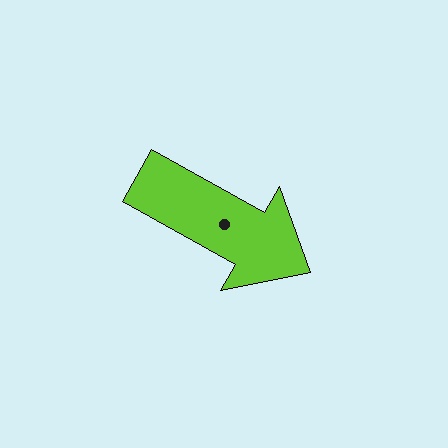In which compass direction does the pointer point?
Southeast.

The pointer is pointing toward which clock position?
Roughly 4 o'clock.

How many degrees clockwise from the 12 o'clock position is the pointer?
Approximately 119 degrees.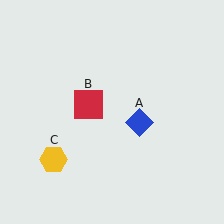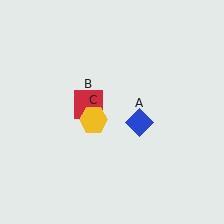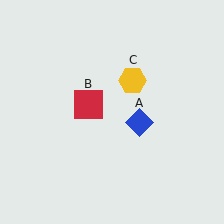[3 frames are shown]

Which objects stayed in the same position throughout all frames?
Blue diamond (object A) and red square (object B) remained stationary.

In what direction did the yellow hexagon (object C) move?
The yellow hexagon (object C) moved up and to the right.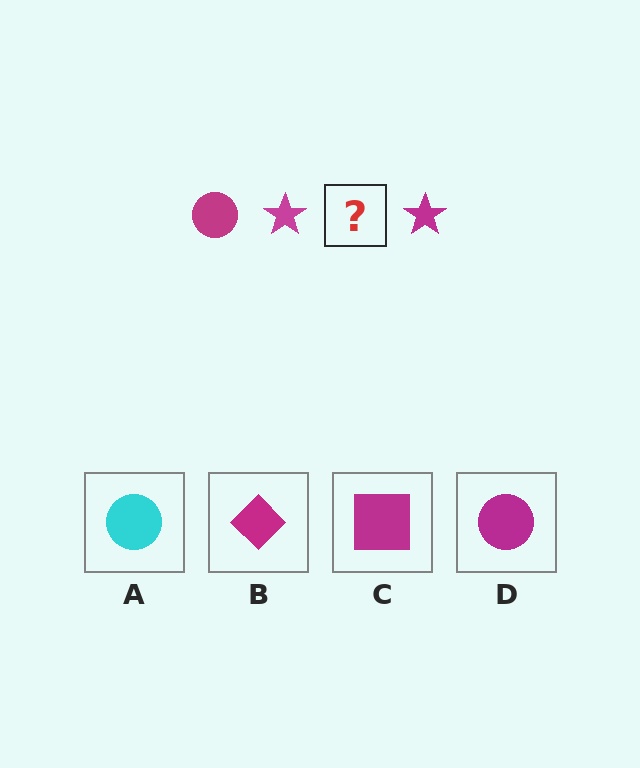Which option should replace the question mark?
Option D.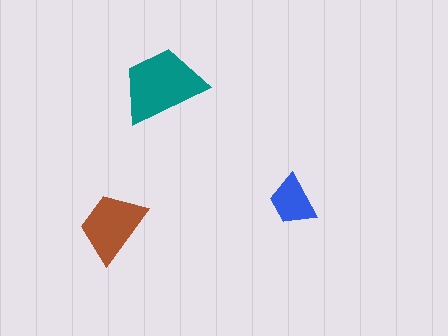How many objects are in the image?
There are 3 objects in the image.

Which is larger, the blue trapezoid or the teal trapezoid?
The teal one.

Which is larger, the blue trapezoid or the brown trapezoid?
The brown one.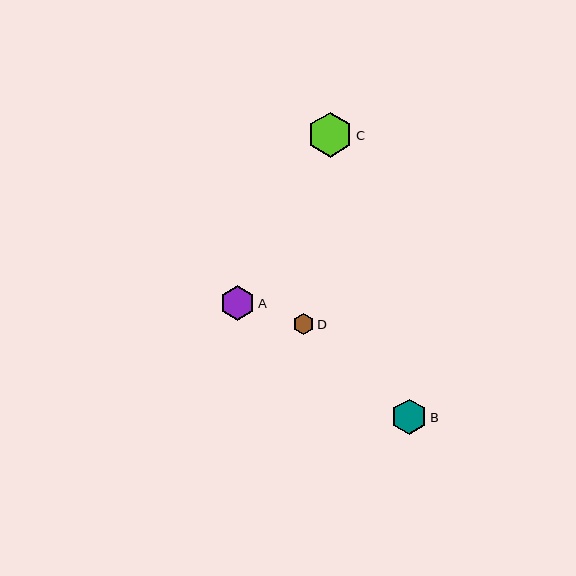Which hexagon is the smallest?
Hexagon D is the smallest with a size of approximately 21 pixels.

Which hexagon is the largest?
Hexagon C is the largest with a size of approximately 45 pixels.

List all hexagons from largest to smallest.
From largest to smallest: C, B, A, D.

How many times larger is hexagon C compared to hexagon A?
Hexagon C is approximately 1.3 times the size of hexagon A.